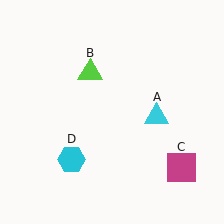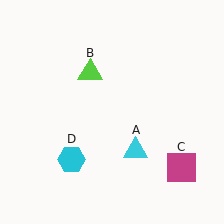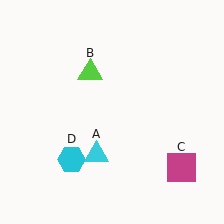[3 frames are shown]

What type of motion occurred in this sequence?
The cyan triangle (object A) rotated clockwise around the center of the scene.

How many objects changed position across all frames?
1 object changed position: cyan triangle (object A).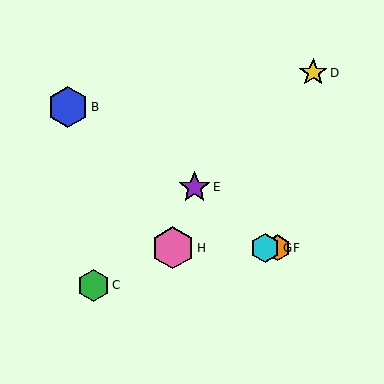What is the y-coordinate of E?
Object E is at y≈187.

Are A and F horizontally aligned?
Yes, both are at y≈248.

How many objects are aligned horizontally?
4 objects (A, F, G, H) are aligned horizontally.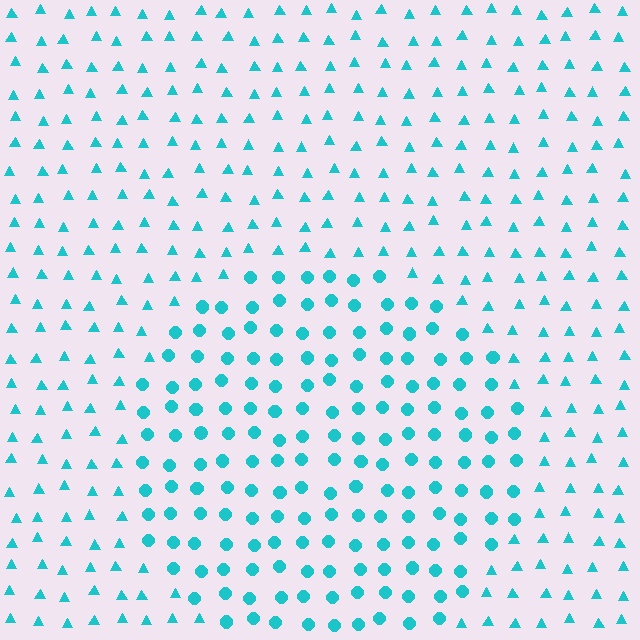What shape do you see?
I see a circle.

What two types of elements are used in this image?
The image uses circles inside the circle region and triangles outside it.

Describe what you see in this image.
The image is filled with small cyan elements arranged in a uniform grid. A circle-shaped region contains circles, while the surrounding area contains triangles. The boundary is defined purely by the change in element shape.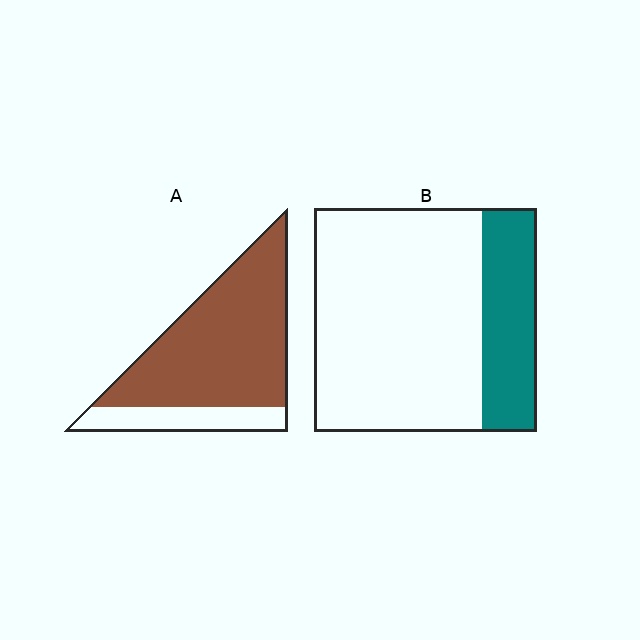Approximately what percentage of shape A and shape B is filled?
A is approximately 80% and B is approximately 25%.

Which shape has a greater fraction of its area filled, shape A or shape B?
Shape A.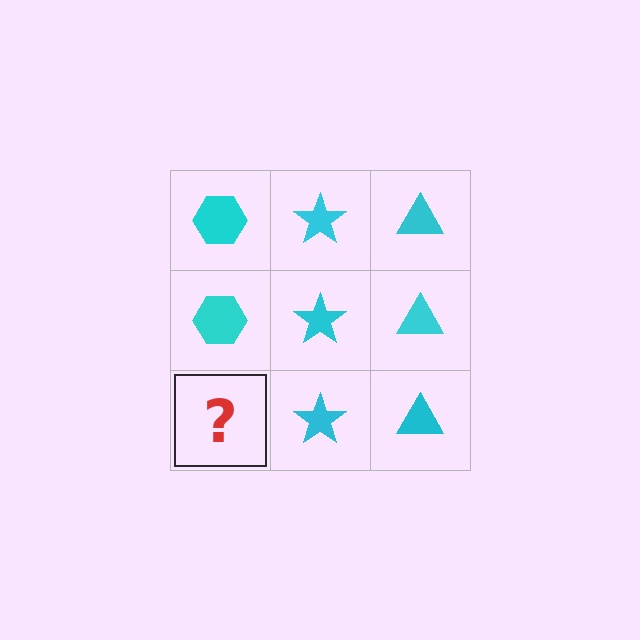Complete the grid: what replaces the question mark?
The question mark should be replaced with a cyan hexagon.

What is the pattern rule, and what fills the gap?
The rule is that each column has a consistent shape. The gap should be filled with a cyan hexagon.